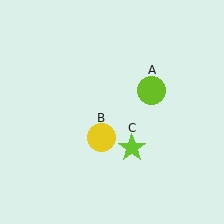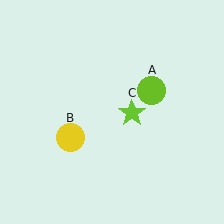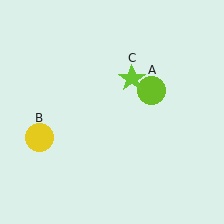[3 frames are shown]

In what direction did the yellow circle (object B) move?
The yellow circle (object B) moved left.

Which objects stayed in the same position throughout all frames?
Lime circle (object A) remained stationary.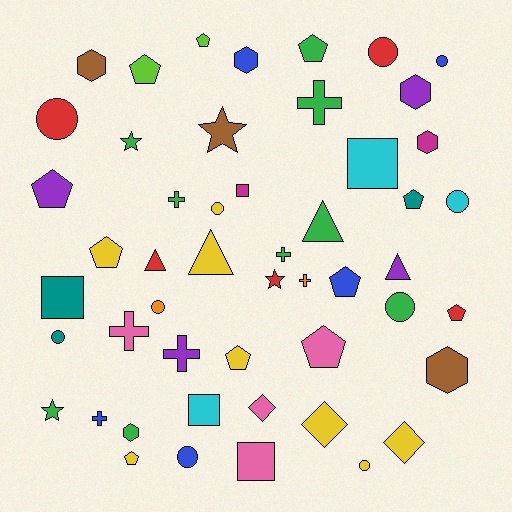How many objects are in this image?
There are 50 objects.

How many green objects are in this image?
There are 9 green objects.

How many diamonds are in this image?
There are 3 diamonds.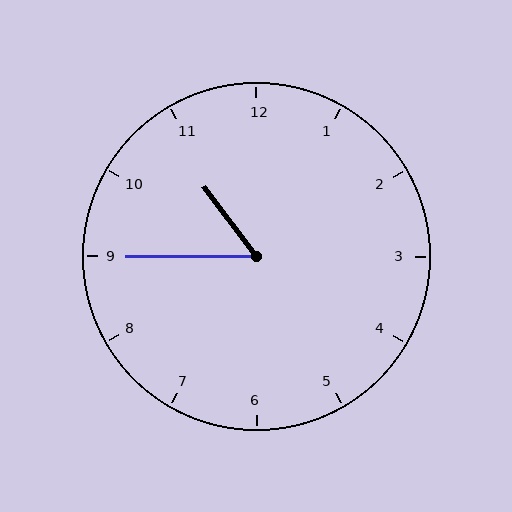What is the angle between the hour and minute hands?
Approximately 52 degrees.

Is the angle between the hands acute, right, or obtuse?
It is acute.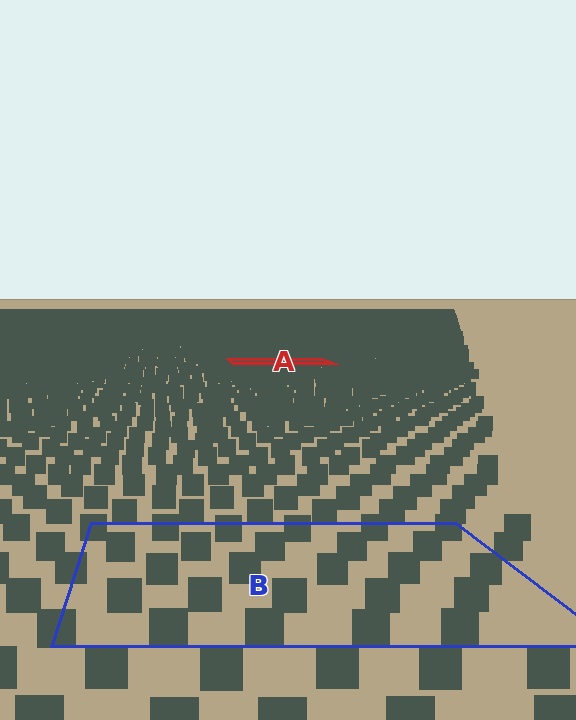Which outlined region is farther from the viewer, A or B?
Region A is farther from the viewer — the texture elements inside it appear smaller and more densely packed.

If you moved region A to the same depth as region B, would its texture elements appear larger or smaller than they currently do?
They would appear larger. At a closer depth, the same texture elements are projected at a bigger on-screen size.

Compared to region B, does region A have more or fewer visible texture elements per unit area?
Region A has more texture elements per unit area — they are packed more densely because it is farther away.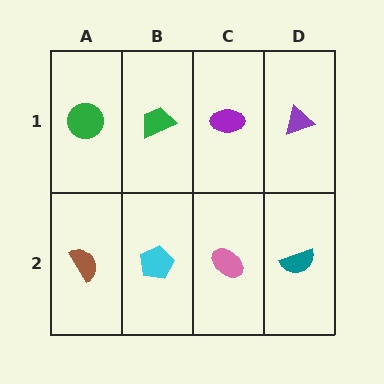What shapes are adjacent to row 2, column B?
A green trapezoid (row 1, column B), a brown semicircle (row 2, column A), a pink ellipse (row 2, column C).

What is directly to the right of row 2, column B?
A pink ellipse.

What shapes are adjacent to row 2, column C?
A purple ellipse (row 1, column C), a cyan pentagon (row 2, column B), a teal semicircle (row 2, column D).